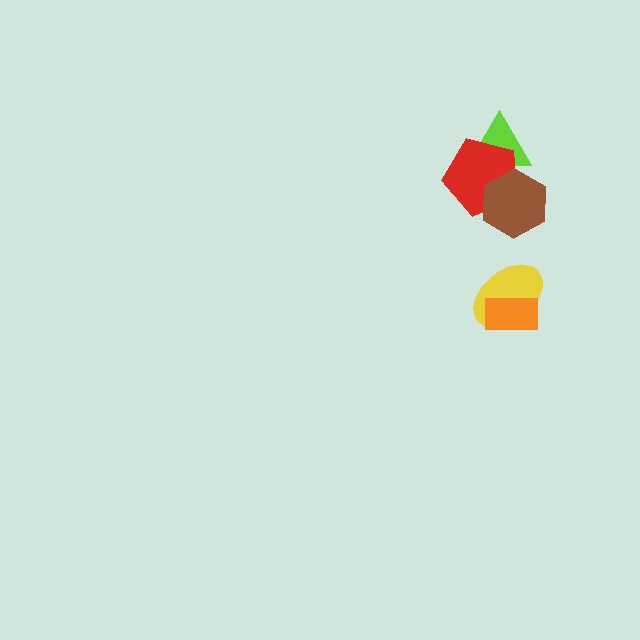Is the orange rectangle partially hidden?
No, no other shape covers it.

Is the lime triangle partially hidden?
Yes, it is partially covered by another shape.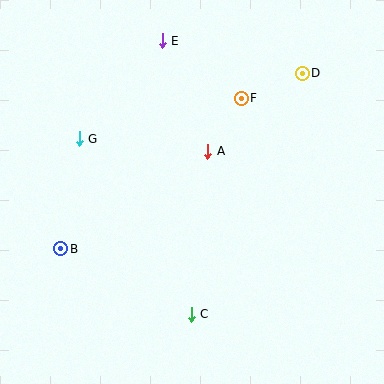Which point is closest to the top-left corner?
Point G is closest to the top-left corner.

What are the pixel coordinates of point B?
Point B is at (61, 249).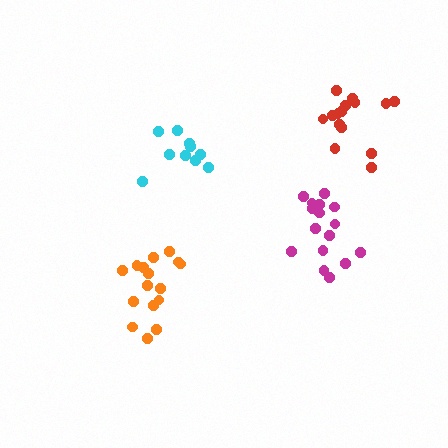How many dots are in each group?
Group 1: 16 dots, Group 2: 10 dots, Group 3: 16 dots, Group 4: 15 dots (57 total).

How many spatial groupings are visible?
There are 4 spatial groupings.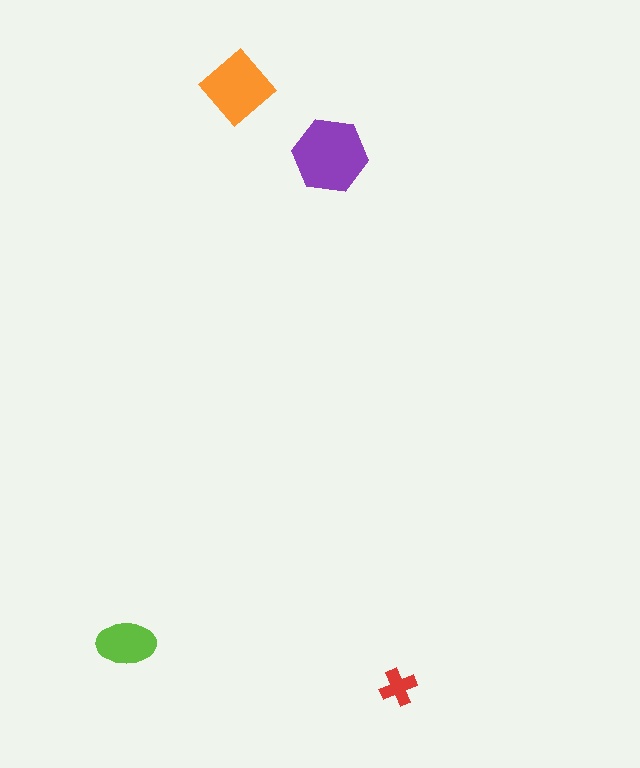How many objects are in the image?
There are 4 objects in the image.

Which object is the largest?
The purple hexagon.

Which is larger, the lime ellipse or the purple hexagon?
The purple hexagon.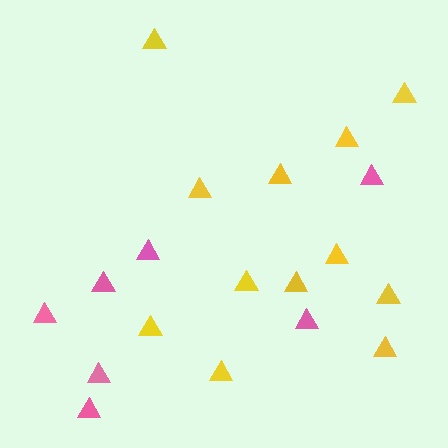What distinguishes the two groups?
There are 2 groups: one group of yellow triangles (12) and one group of pink triangles (7).